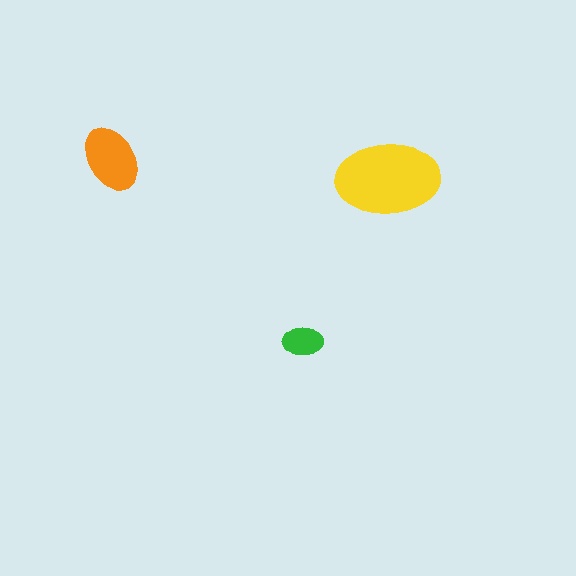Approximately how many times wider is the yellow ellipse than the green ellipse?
About 2.5 times wider.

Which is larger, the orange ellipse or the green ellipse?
The orange one.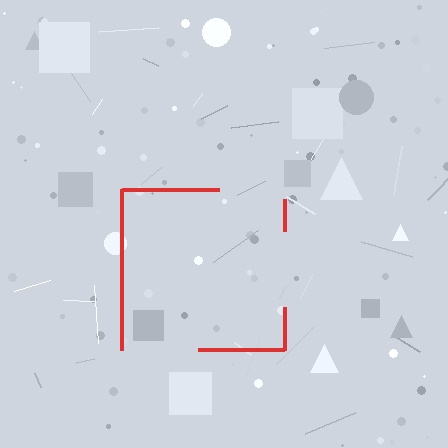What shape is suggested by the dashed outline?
The dashed outline suggests a square.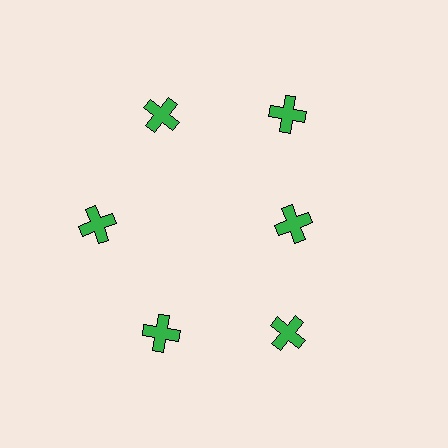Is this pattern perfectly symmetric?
No. The 6 green crosses are arranged in a ring, but one element near the 3 o'clock position is pulled inward toward the center, breaking the 6-fold rotational symmetry.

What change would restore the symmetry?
The symmetry would be restored by moving it outward, back onto the ring so that all 6 crosses sit at equal angles and equal distance from the center.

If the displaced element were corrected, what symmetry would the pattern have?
It would have 6-fold rotational symmetry — the pattern would map onto itself every 60 degrees.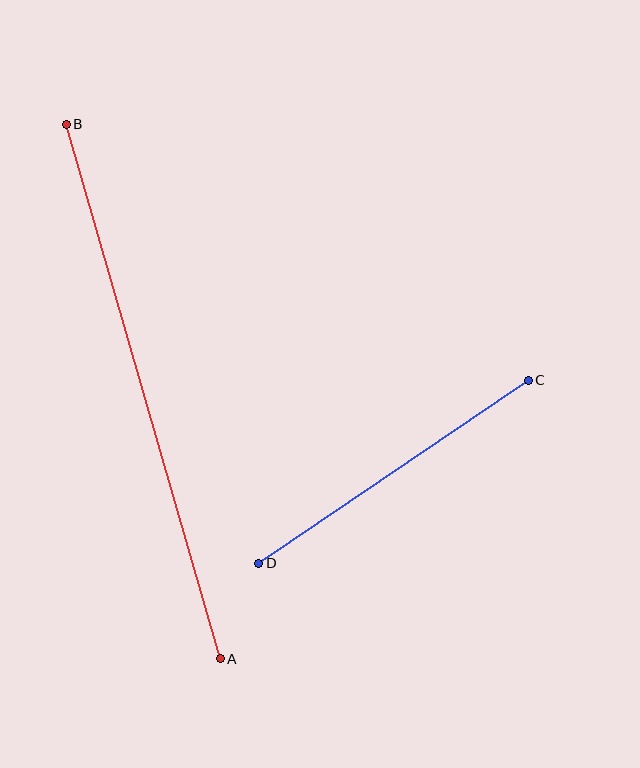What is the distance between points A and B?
The distance is approximately 556 pixels.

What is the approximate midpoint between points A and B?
The midpoint is at approximately (143, 392) pixels.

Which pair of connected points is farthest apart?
Points A and B are farthest apart.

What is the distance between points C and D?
The distance is approximately 326 pixels.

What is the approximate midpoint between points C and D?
The midpoint is at approximately (394, 472) pixels.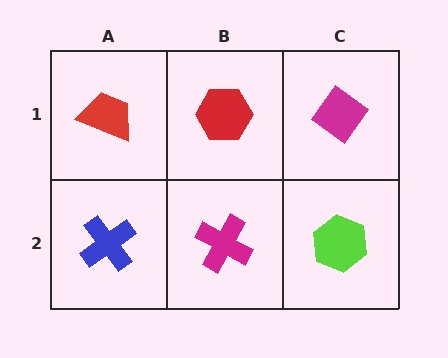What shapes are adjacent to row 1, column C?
A lime hexagon (row 2, column C), a red hexagon (row 1, column B).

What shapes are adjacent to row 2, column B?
A red hexagon (row 1, column B), a blue cross (row 2, column A), a lime hexagon (row 2, column C).